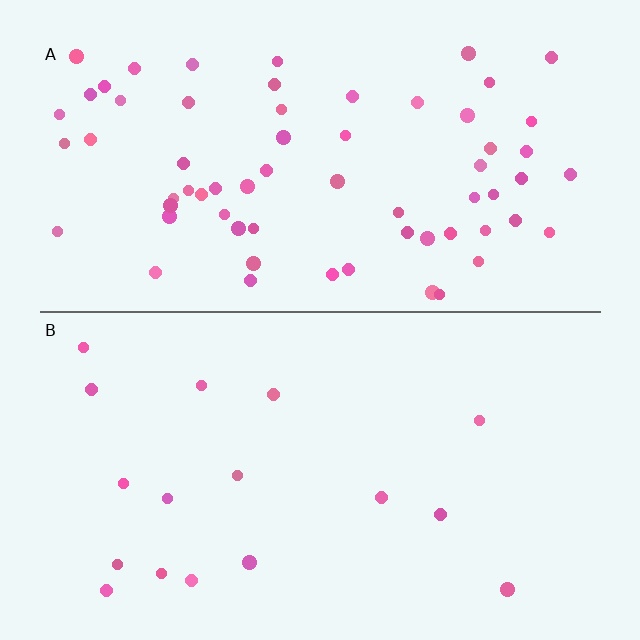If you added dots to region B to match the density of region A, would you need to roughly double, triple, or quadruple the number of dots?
Approximately quadruple.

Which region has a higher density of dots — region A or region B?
A (the top).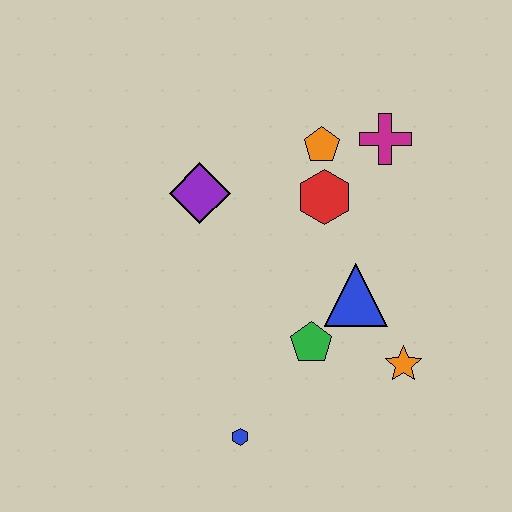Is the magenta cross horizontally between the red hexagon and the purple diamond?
No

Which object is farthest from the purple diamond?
The orange star is farthest from the purple diamond.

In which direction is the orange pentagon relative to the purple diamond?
The orange pentagon is to the right of the purple diamond.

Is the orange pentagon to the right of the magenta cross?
No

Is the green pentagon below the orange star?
No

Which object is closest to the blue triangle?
The green pentagon is closest to the blue triangle.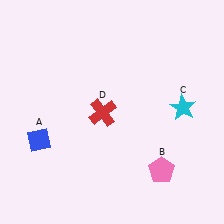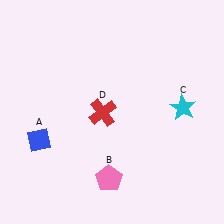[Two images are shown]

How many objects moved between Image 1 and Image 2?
1 object moved between the two images.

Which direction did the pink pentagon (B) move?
The pink pentagon (B) moved left.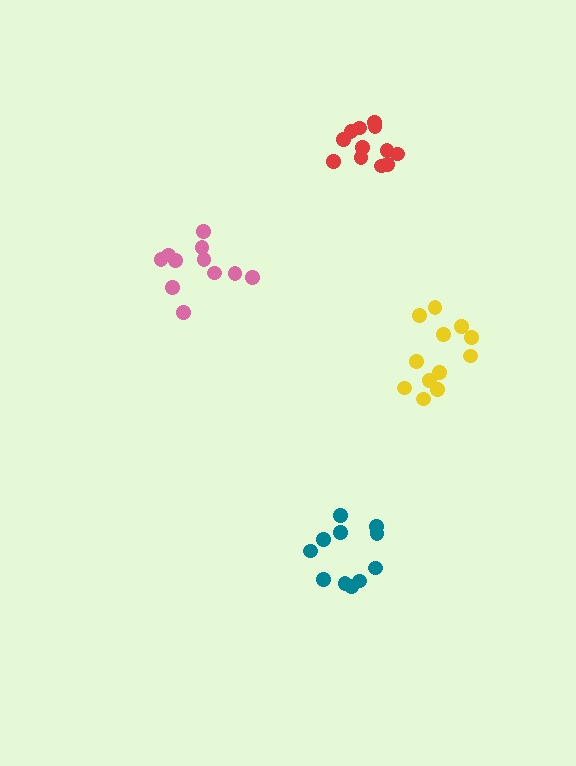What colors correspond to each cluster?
The clusters are colored: teal, red, pink, yellow.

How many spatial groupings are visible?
There are 4 spatial groupings.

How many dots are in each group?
Group 1: 11 dots, Group 2: 12 dots, Group 3: 11 dots, Group 4: 12 dots (46 total).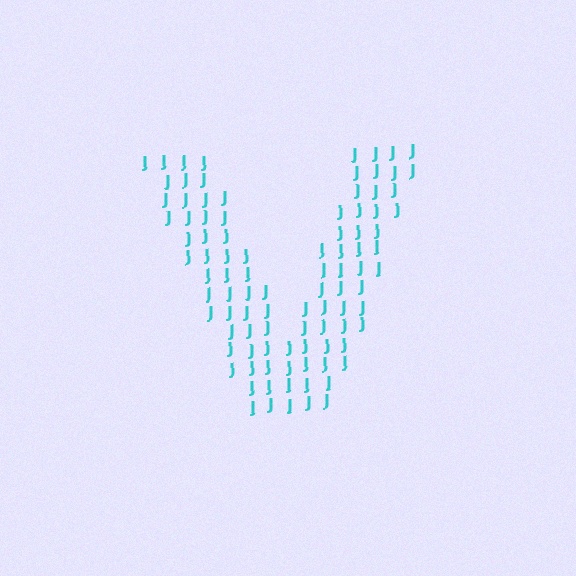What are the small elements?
The small elements are letter J's.